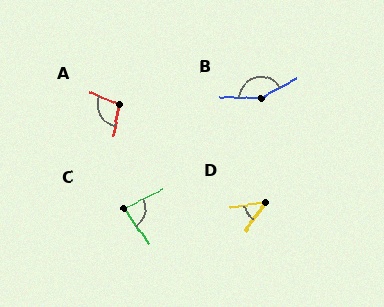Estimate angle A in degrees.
Approximately 104 degrees.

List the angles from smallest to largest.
D (46°), C (81°), A (104°), B (149°).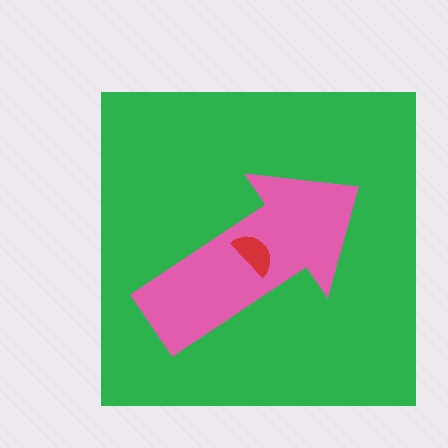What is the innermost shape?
The red semicircle.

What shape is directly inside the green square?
The pink arrow.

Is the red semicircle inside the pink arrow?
Yes.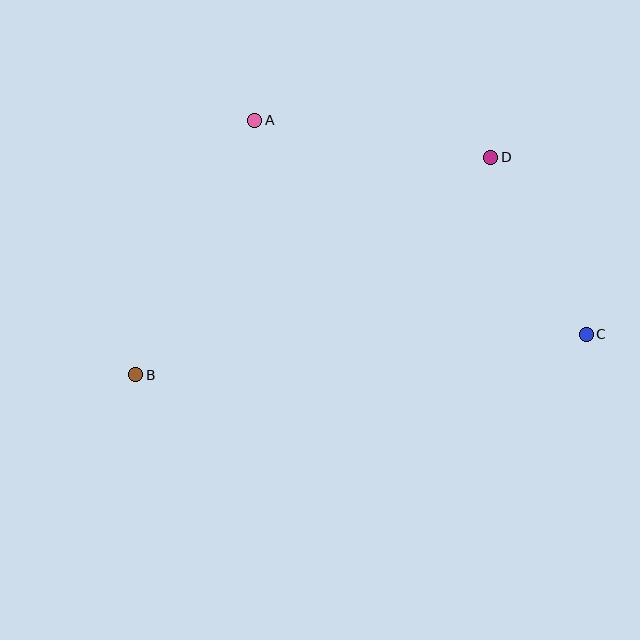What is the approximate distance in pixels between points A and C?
The distance between A and C is approximately 394 pixels.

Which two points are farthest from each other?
Points B and C are farthest from each other.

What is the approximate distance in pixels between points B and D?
The distance between B and D is approximately 416 pixels.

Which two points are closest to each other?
Points C and D are closest to each other.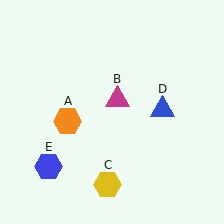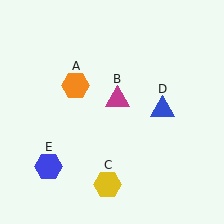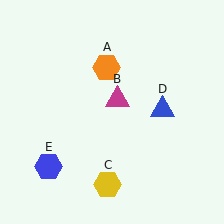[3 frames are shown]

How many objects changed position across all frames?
1 object changed position: orange hexagon (object A).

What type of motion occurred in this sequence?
The orange hexagon (object A) rotated clockwise around the center of the scene.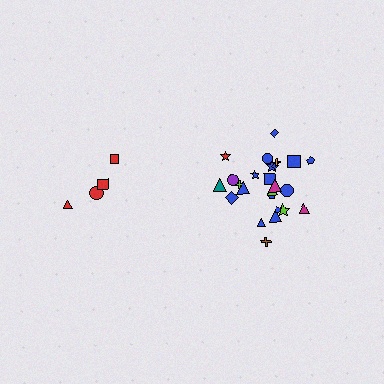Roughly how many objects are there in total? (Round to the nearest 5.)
Roughly 30 objects in total.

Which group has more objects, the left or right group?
The right group.